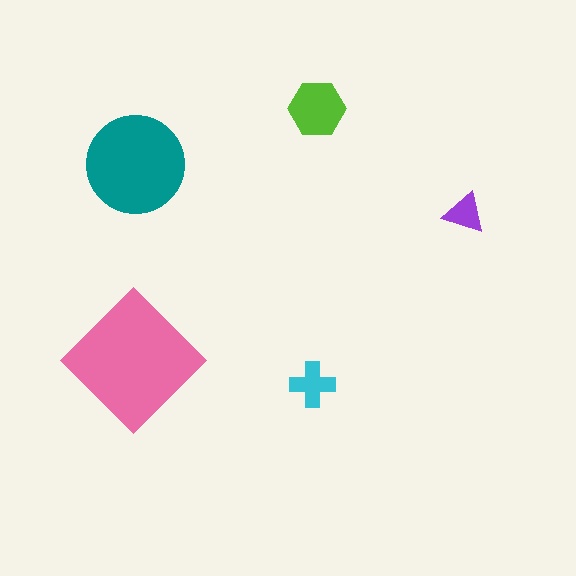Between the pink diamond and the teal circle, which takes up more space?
The pink diamond.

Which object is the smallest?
The purple triangle.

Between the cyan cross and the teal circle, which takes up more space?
The teal circle.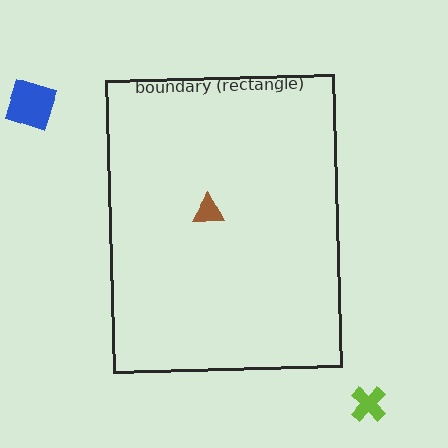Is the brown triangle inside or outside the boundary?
Inside.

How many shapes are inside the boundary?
1 inside, 2 outside.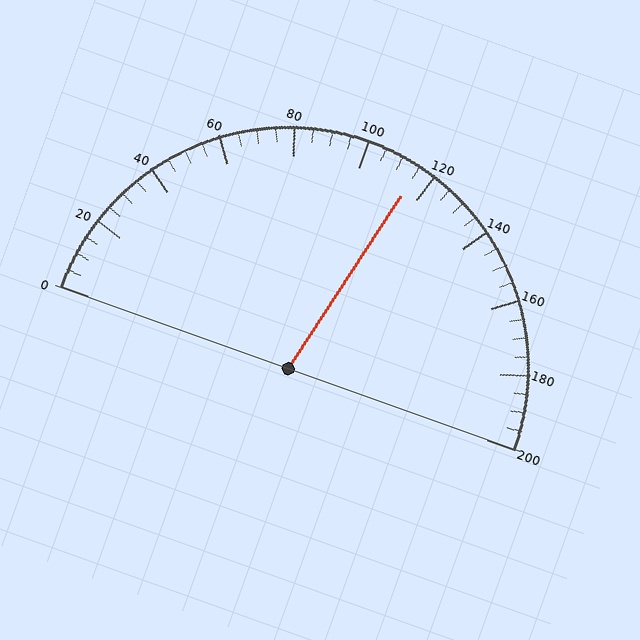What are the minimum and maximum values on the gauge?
The gauge ranges from 0 to 200.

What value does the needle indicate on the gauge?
The needle indicates approximately 115.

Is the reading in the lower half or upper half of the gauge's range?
The reading is in the upper half of the range (0 to 200).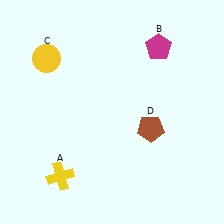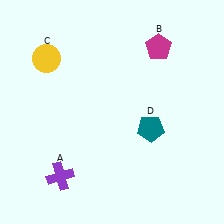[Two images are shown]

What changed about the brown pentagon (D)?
In Image 1, D is brown. In Image 2, it changed to teal.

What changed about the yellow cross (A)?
In Image 1, A is yellow. In Image 2, it changed to purple.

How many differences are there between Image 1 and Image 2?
There are 2 differences between the two images.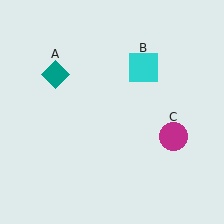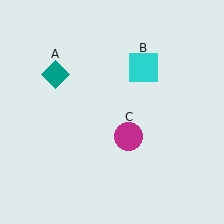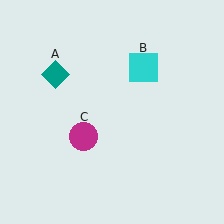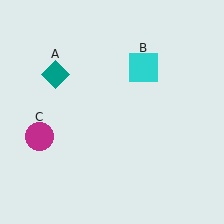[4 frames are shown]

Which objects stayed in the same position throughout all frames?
Teal diamond (object A) and cyan square (object B) remained stationary.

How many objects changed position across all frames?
1 object changed position: magenta circle (object C).